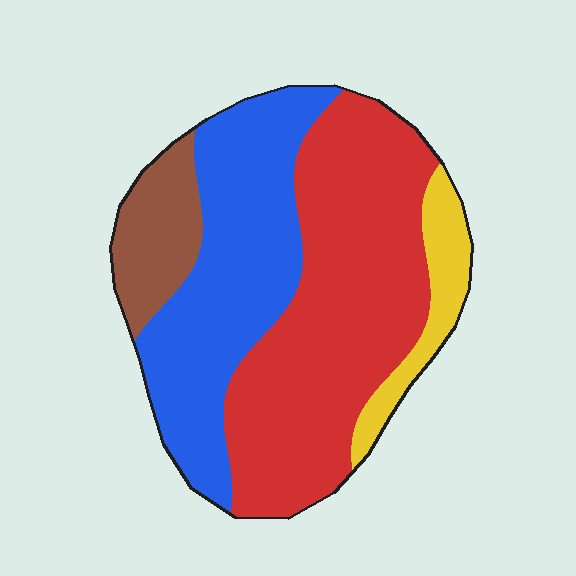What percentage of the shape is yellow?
Yellow covers 9% of the shape.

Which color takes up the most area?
Red, at roughly 45%.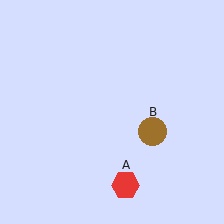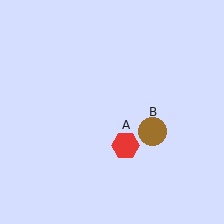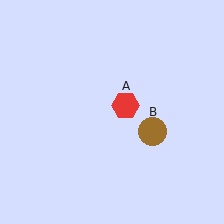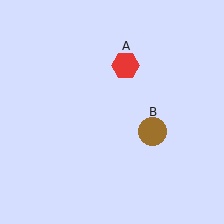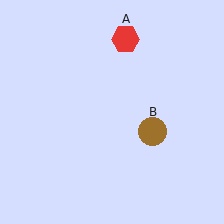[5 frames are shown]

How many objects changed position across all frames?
1 object changed position: red hexagon (object A).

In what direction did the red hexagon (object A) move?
The red hexagon (object A) moved up.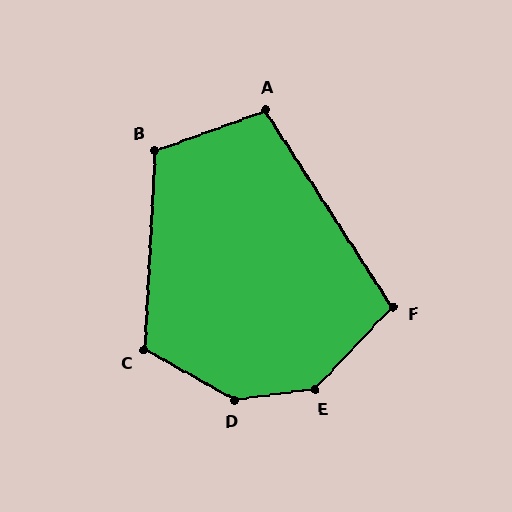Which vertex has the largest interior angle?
D, at approximately 143 degrees.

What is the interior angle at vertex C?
Approximately 116 degrees (obtuse).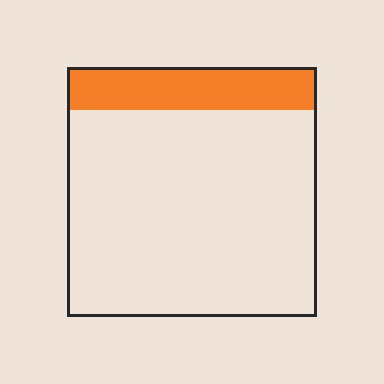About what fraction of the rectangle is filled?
About one sixth (1/6).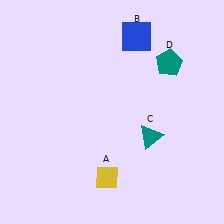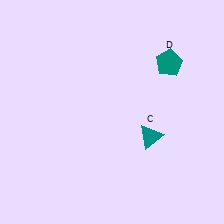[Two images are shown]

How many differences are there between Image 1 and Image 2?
There are 2 differences between the two images.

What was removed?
The blue square (B), the yellow diamond (A) were removed in Image 2.